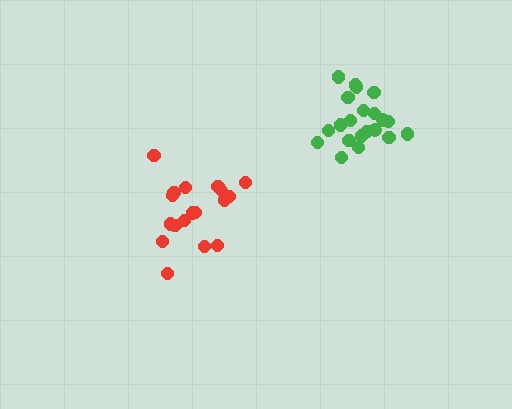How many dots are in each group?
Group 1: 19 dots, Group 2: 21 dots (40 total).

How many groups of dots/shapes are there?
There are 2 groups.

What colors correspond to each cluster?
The clusters are colored: red, green.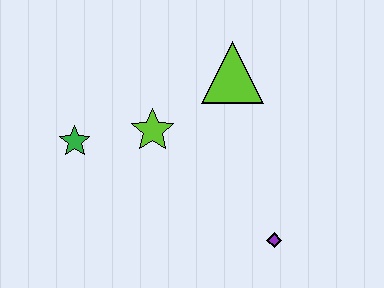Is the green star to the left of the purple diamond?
Yes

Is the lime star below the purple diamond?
No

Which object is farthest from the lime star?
The purple diamond is farthest from the lime star.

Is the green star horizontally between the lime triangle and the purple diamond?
No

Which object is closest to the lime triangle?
The lime star is closest to the lime triangle.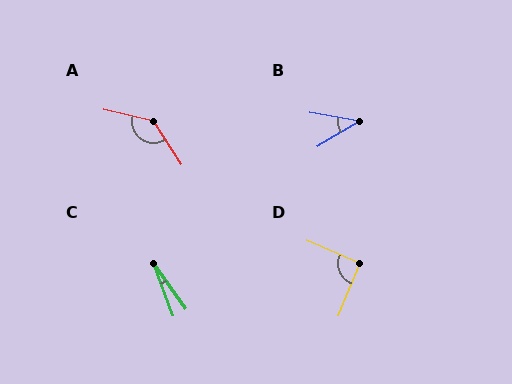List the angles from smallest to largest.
C (15°), B (40°), D (91°), A (136°).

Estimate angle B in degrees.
Approximately 40 degrees.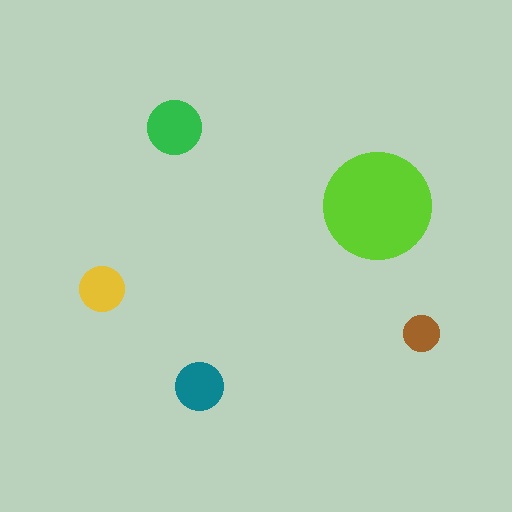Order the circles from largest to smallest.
the lime one, the green one, the teal one, the yellow one, the brown one.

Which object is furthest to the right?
The brown circle is rightmost.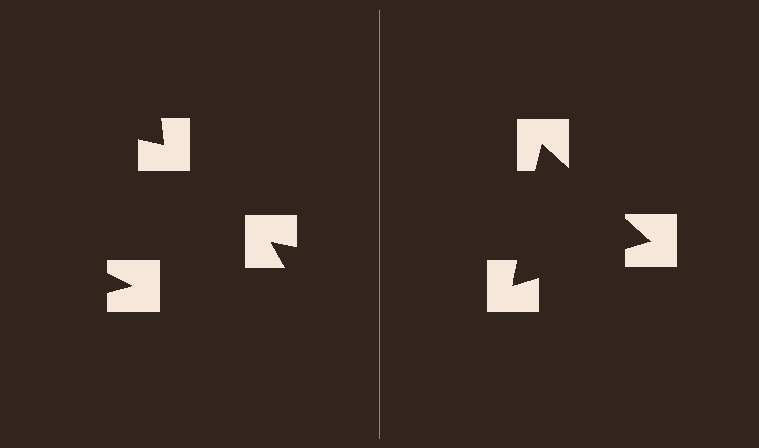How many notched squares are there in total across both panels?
6 — 3 on each side.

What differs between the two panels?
The notched squares are positioned identically on both sides; only the wedge orientations differ. On the right they align to a triangle; on the left they are misaligned.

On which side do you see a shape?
An illusory triangle appears on the right side. On the left side the wedge cuts are rotated, so no coherent shape forms.